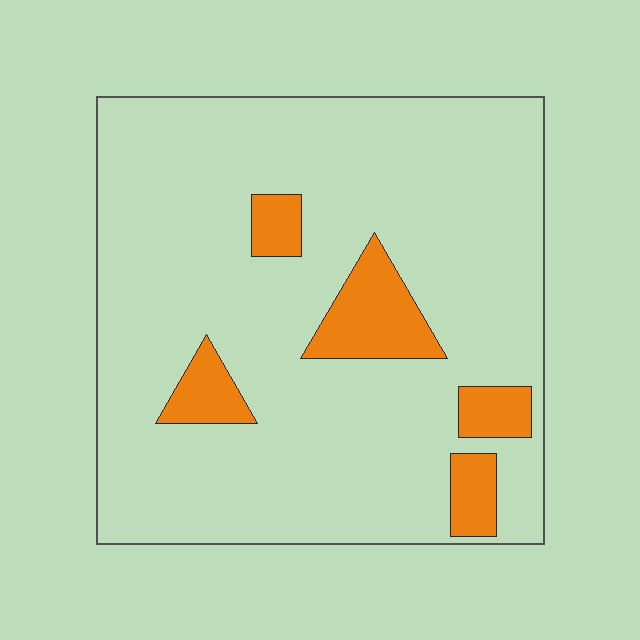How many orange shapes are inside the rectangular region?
5.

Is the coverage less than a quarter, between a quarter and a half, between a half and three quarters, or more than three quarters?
Less than a quarter.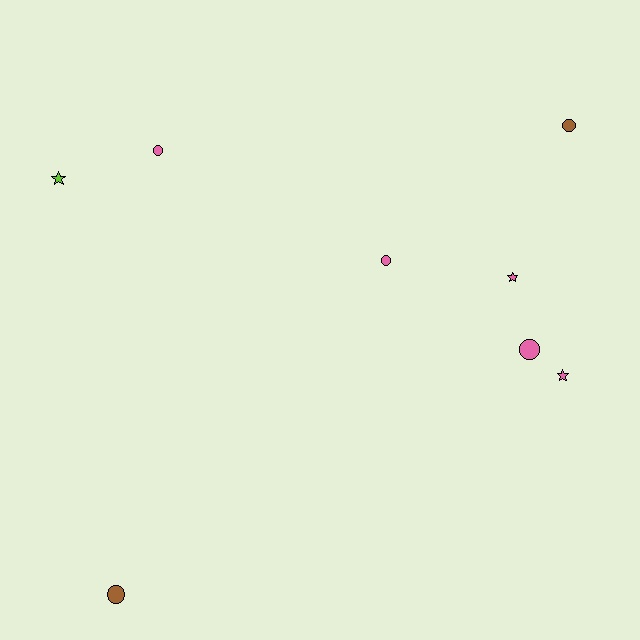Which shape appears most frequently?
Circle, with 5 objects.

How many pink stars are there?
There are 2 pink stars.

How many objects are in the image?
There are 8 objects.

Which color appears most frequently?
Pink, with 5 objects.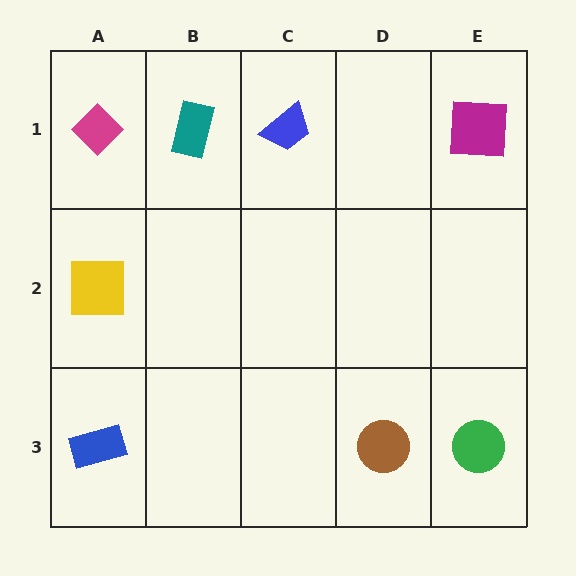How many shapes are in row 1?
4 shapes.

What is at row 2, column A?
A yellow square.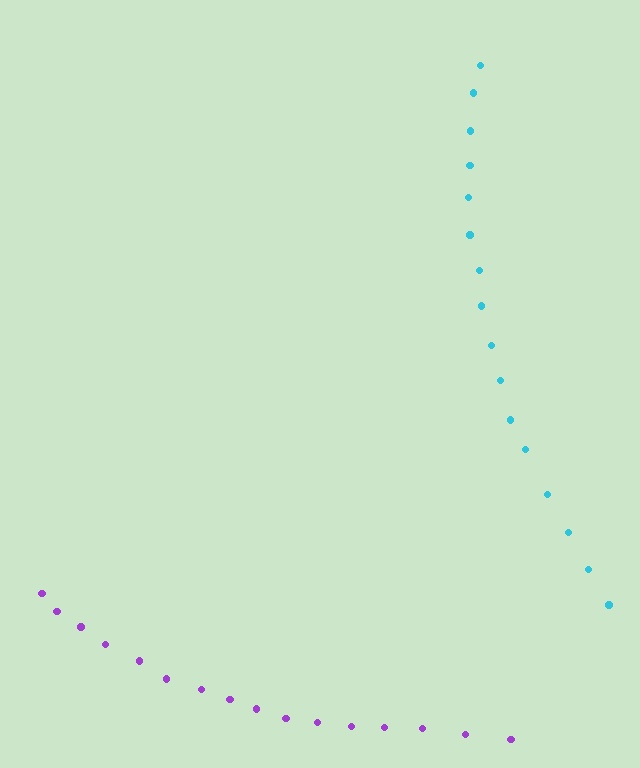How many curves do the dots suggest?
There are 2 distinct paths.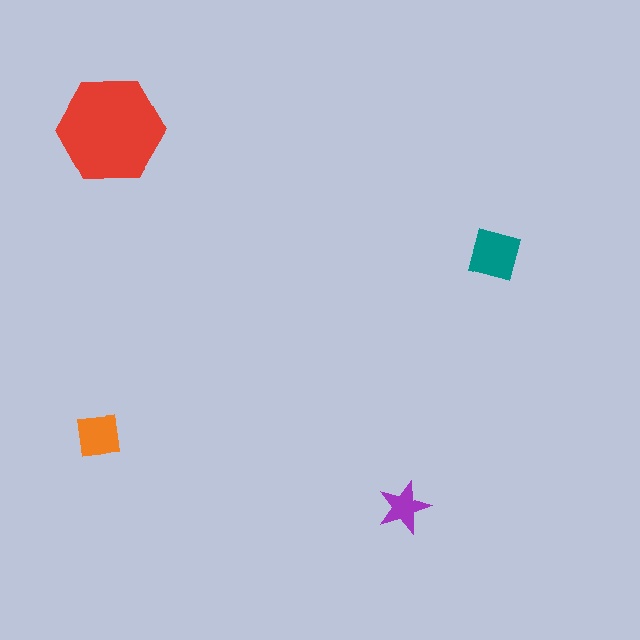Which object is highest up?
The red hexagon is topmost.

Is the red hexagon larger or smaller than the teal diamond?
Larger.